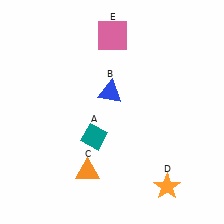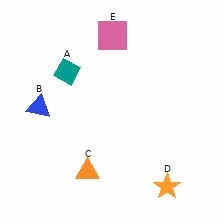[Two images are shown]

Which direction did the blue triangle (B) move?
The blue triangle (B) moved left.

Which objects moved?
The objects that moved are: the teal diamond (A), the blue triangle (B).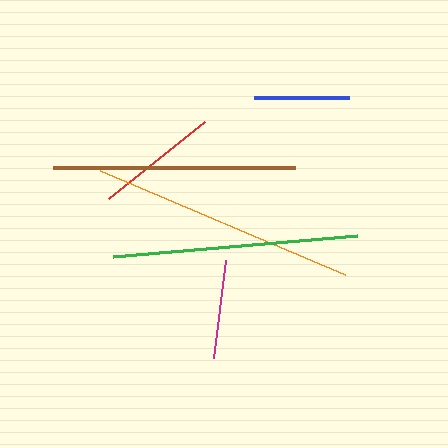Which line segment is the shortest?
The blue line is the shortest at approximately 95 pixels.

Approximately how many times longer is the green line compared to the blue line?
The green line is approximately 2.6 times the length of the blue line.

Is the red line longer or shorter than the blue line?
The red line is longer than the blue line.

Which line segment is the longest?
The orange line is the longest at approximately 266 pixels.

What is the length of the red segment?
The red segment is approximately 123 pixels long.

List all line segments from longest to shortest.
From longest to shortest: orange, green, brown, red, magenta, blue.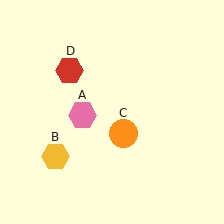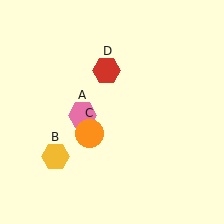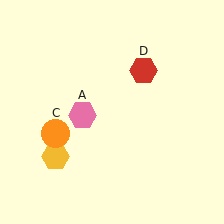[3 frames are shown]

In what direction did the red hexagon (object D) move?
The red hexagon (object D) moved right.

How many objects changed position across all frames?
2 objects changed position: orange circle (object C), red hexagon (object D).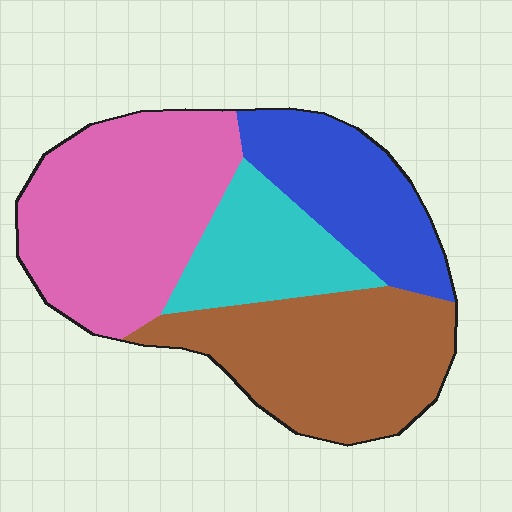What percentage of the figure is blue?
Blue covers around 20% of the figure.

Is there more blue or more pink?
Pink.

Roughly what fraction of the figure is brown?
Brown takes up between a quarter and a half of the figure.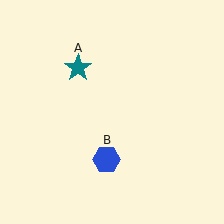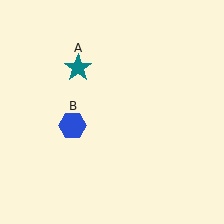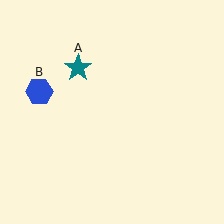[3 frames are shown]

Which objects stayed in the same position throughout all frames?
Teal star (object A) remained stationary.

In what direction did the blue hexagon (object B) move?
The blue hexagon (object B) moved up and to the left.